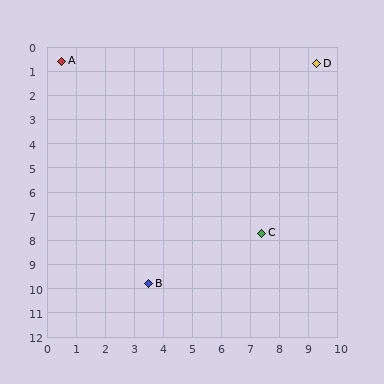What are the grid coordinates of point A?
Point A is at approximately (0.5, 0.6).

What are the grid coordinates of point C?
Point C is at approximately (7.4, 7.7).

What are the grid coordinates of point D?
Point D is at approximately (9.3, 0.7).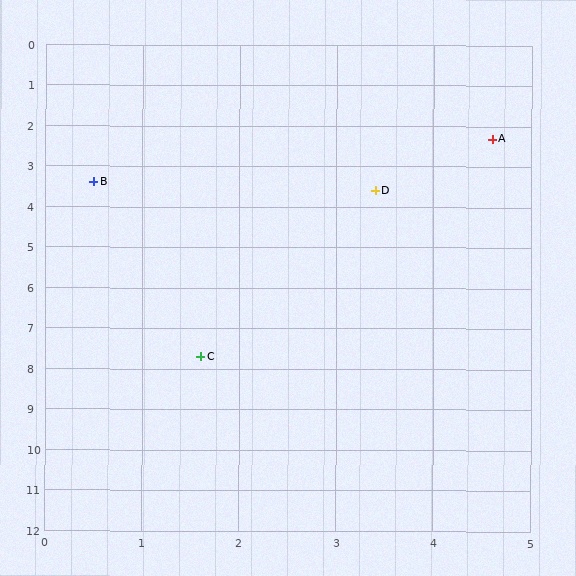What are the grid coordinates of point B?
Point B is at approximately (0.5, 3.4).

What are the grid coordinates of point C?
Point C is at approximately (1.6, 7.7).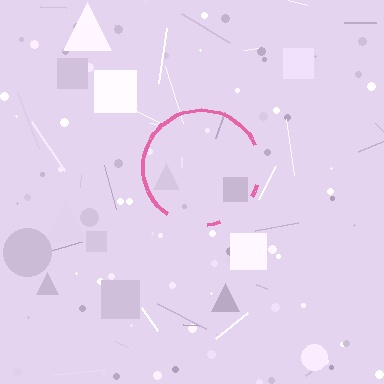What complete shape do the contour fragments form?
The contour fragments form a circle.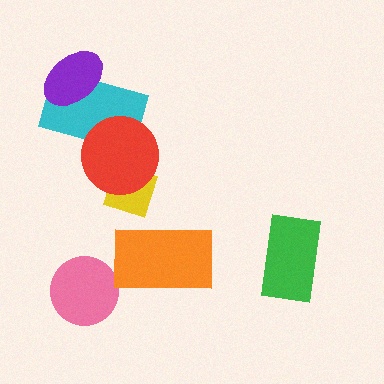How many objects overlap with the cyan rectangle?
2 objects overlap with the cyan rectangle.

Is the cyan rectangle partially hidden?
Yes, it is partially covered by another shape.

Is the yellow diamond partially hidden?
Yes, it is partially covered by another shape.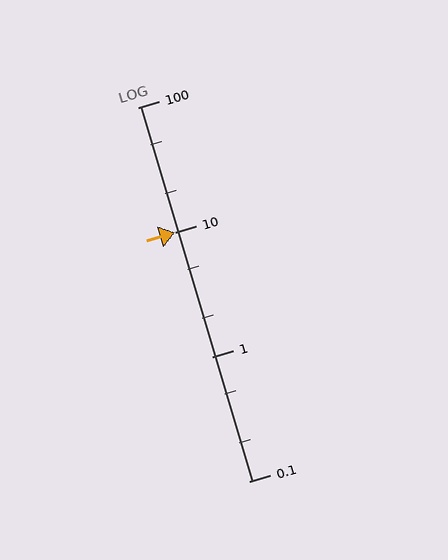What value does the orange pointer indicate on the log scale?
The pointer indicates approximately 9.9.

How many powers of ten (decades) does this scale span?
The scale spans 3 decades, from 0.1 to 100.